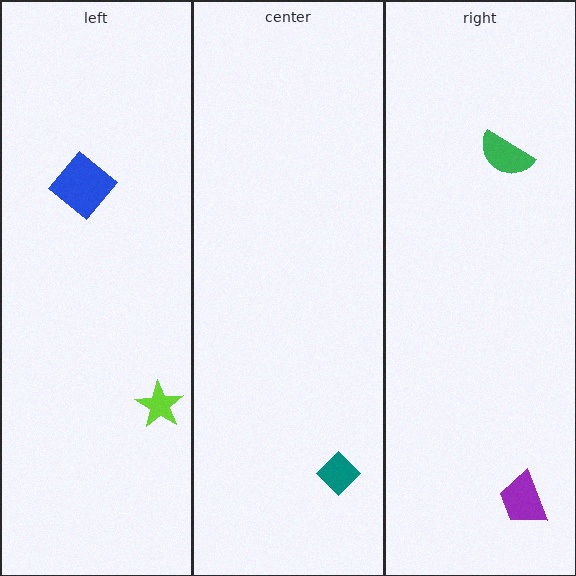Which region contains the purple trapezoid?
The right region.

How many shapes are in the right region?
2.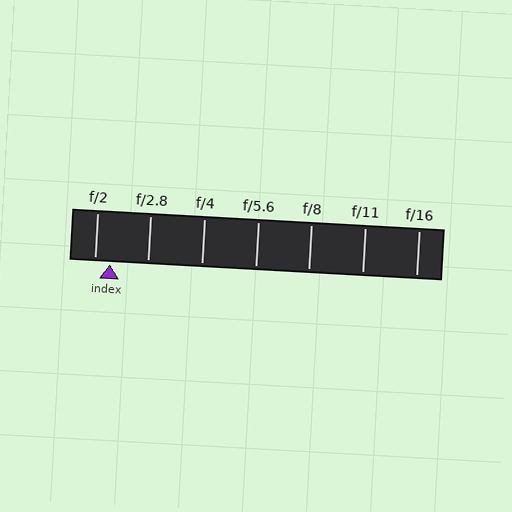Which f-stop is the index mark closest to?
The index mark is closest to f/2.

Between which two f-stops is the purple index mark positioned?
The index mark is between f/2 and f/2.8.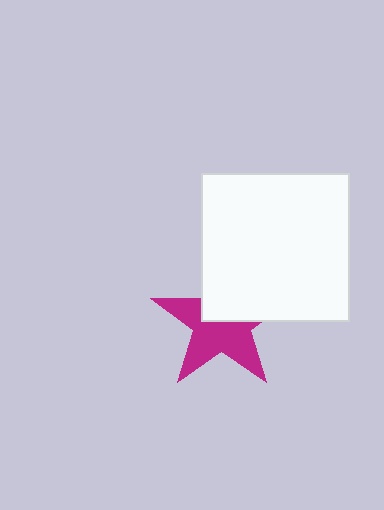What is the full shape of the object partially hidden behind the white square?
The partially hidden object is a magenta star.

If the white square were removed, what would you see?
You would see the complete magenta star.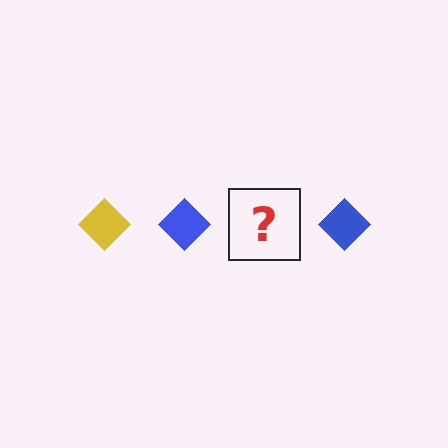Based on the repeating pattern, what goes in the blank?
The blank should be a yellow diamond.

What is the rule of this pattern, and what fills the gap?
The rule is that the pattern cycles through yellow, blue diamonds. The gap should be filled with a yellow diamond.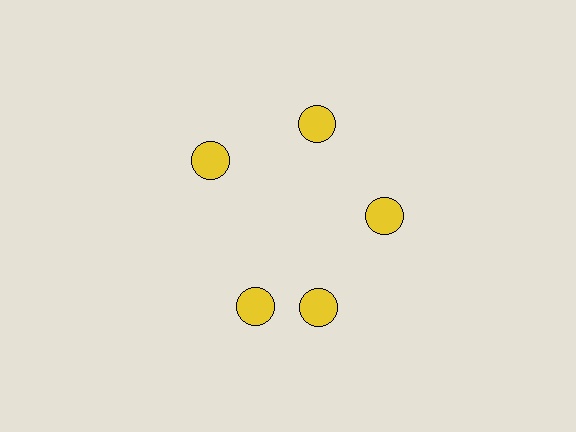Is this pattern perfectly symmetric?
No. The 5 yellow circles are arranged in a ring, but one element near the 8 o'clock position is rotated out of alignment along the ring, breaking the 5-fold rotational symmetry.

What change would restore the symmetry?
The symmetry would be restored by rotating it back into even spacing with its neighbors so that all 5 circles sit at equal angles and equal distance from the center.